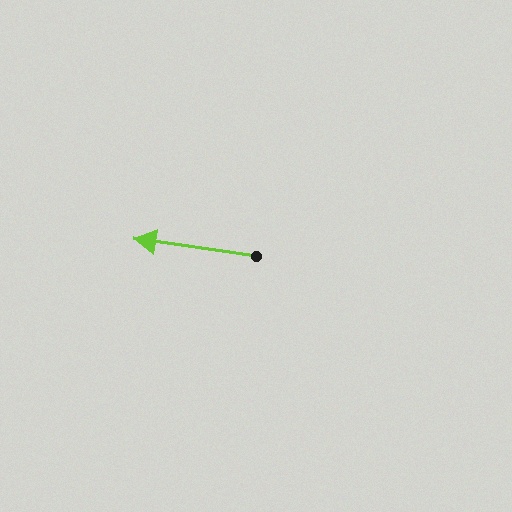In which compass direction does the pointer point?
West.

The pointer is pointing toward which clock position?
Roughly 9 o'clock.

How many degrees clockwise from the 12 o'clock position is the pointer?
Approximately 278 degrees.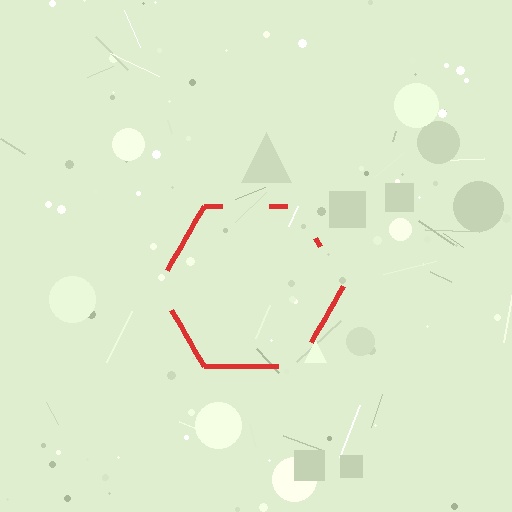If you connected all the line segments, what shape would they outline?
They would outline a hexagon.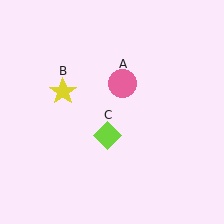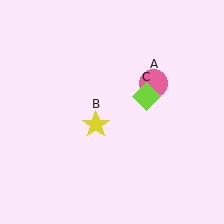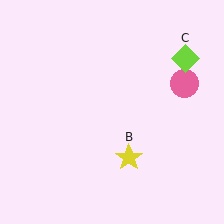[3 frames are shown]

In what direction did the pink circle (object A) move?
The pink circle (object A) moved right.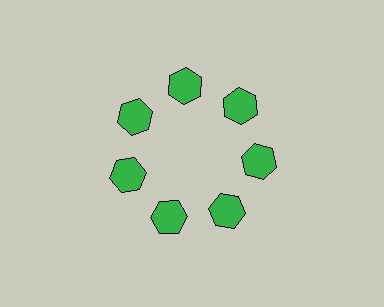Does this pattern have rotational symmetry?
Yes, this pattern has 7-fold rotational symmetry. It looks the same after rotating 51 degrees around the center.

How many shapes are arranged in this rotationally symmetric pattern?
There are 7 shapes, arranged in 7 groups of 1.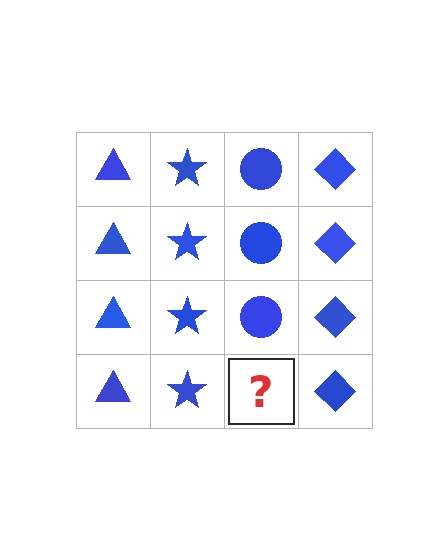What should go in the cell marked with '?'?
The missing cell should contain a blue circle.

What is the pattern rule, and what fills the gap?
The rule is that each column has a consistent shape. The gap should be filled with a blue circle.